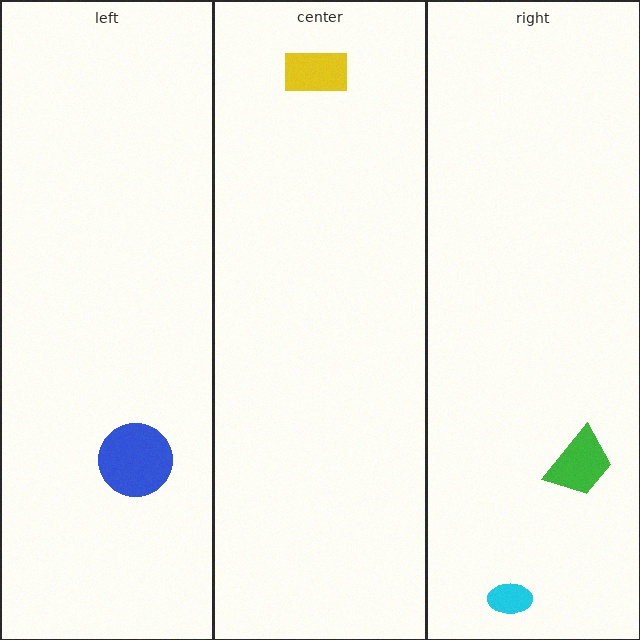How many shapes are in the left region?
1.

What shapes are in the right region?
The green trapezoid, the cyan ellipse.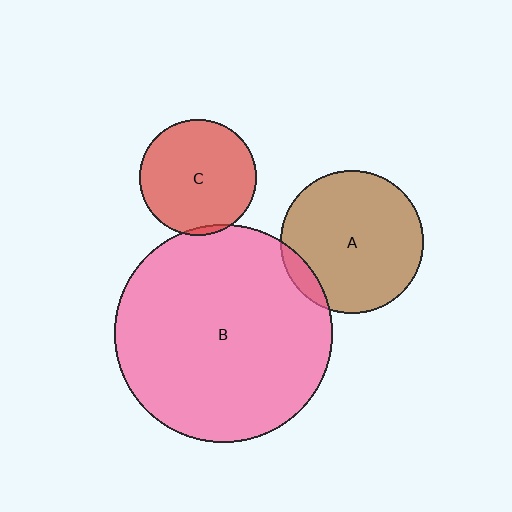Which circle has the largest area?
Circle B (pink).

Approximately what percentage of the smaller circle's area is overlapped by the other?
Approximately 5%.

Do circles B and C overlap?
Yes.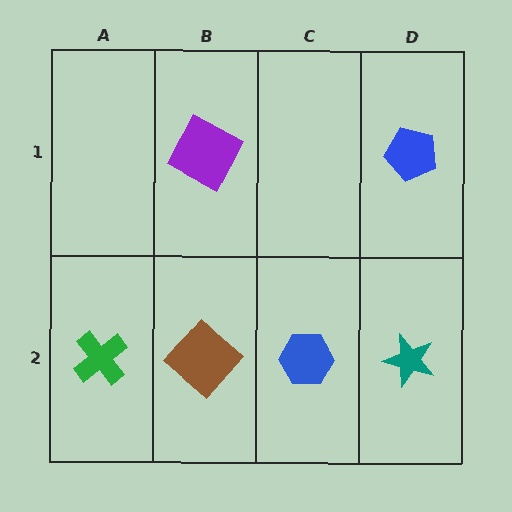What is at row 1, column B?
A purple square.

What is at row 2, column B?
A brown diamond.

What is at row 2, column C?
A blue hexagon.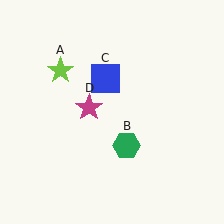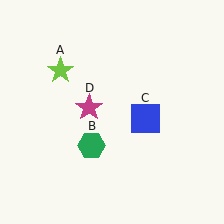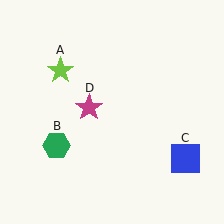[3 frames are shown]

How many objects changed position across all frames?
2 objects changed position: green hexagon (object B), blue square (object C).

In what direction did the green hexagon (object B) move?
The green hexagon (object B) moved left.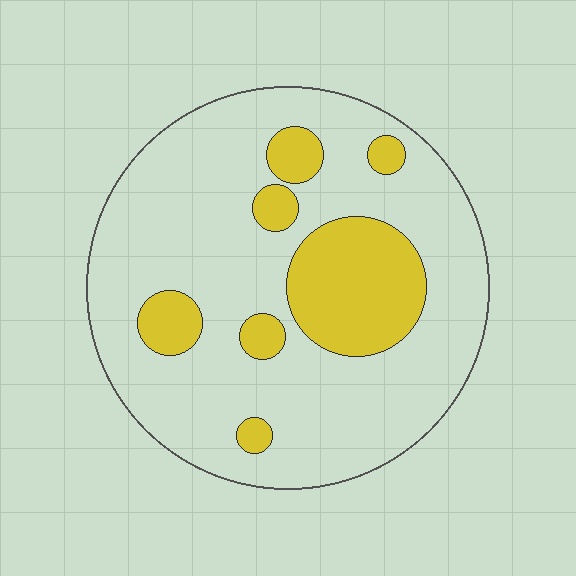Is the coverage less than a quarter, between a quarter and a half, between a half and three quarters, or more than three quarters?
Less than a quarter.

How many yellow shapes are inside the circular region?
7.